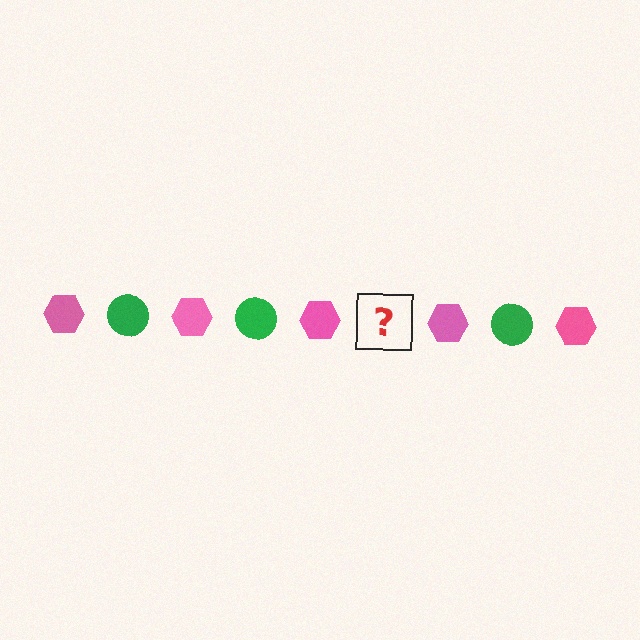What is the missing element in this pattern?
The missing element is a green circle.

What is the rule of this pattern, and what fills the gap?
The rule is that the pattern alternates between pink hexagon and green circle. The gap should be filled with a green circle.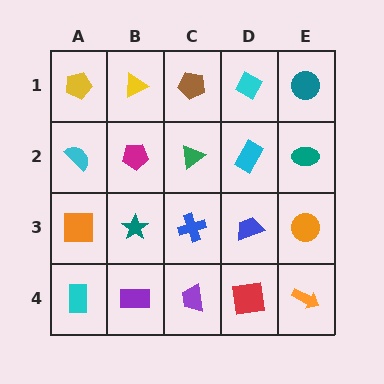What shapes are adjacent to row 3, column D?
A cyan rectangle (row 2, column D), a red square (row 4, column D), a blue cross (row 3, column C), an orange circle (row 3, column E).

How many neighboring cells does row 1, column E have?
2.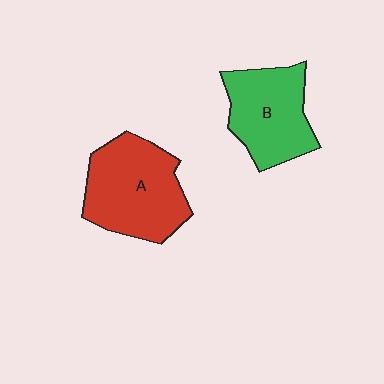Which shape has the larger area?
Shape A (red).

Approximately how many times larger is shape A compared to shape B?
Approximately 1.2 times.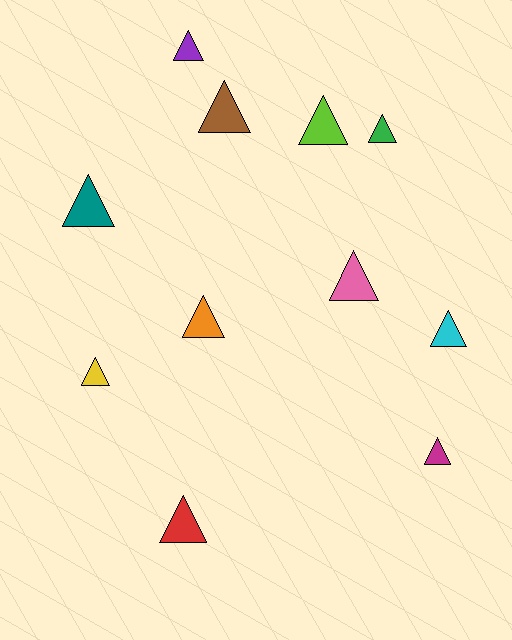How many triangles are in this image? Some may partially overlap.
There are 11 triangles.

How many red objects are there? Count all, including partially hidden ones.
There is 1 red object.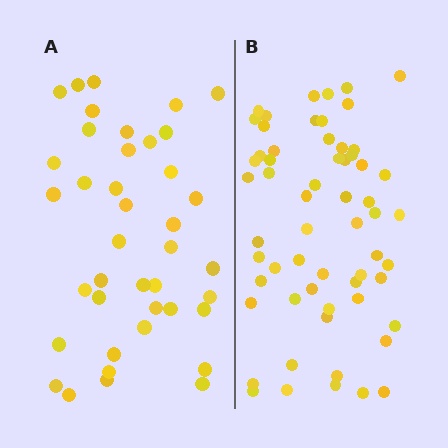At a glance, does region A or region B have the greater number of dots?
Region B (the right region) has more dots.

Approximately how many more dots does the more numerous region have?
Region B has approximately 20 more dots than region A.